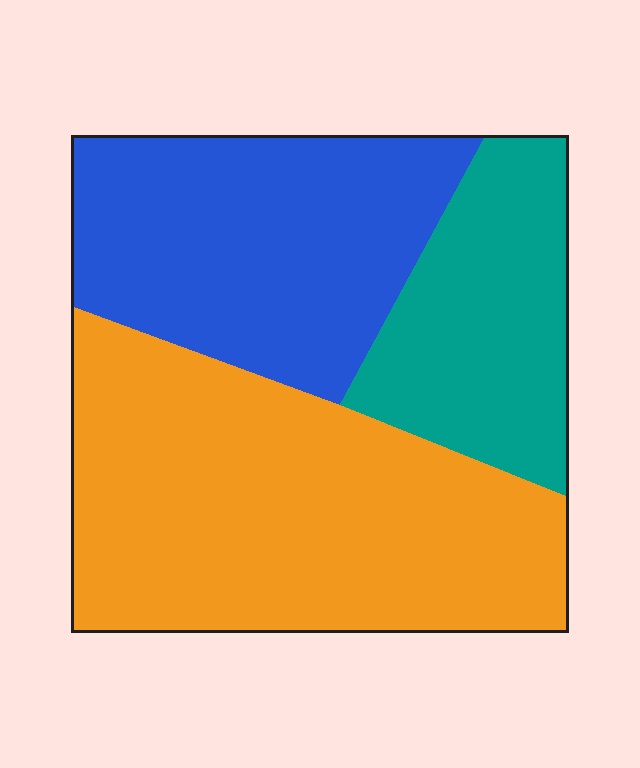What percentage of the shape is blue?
Blue covers about 30% of the shape.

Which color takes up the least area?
Teal, at roughly 20%.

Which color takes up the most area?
Orange, at roughly 45%.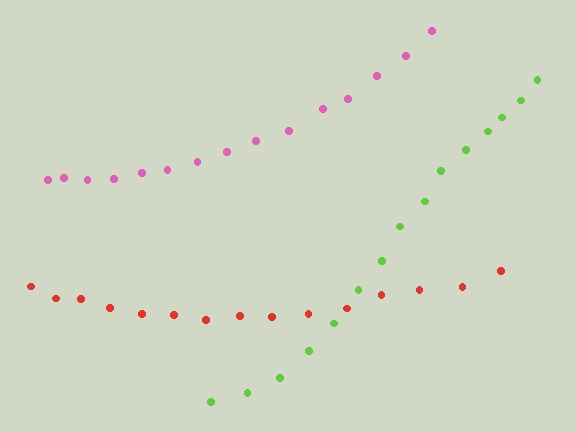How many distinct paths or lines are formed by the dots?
There are 3 distinct paths.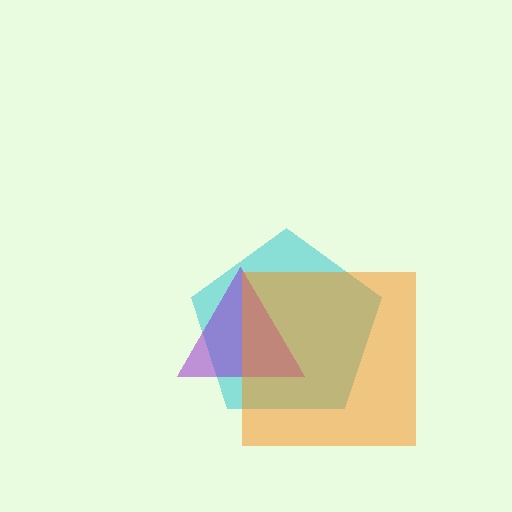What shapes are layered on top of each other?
The layered shapes are: a cyan pentagon, a purple triangle, an orange square.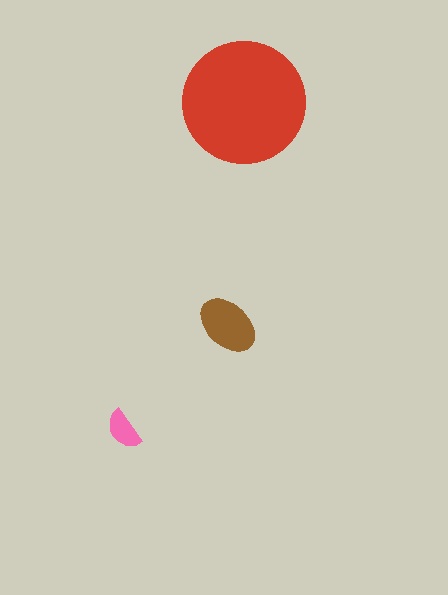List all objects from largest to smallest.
The red circle, the brown ellipse, the pink semicircle.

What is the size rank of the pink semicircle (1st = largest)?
3rd.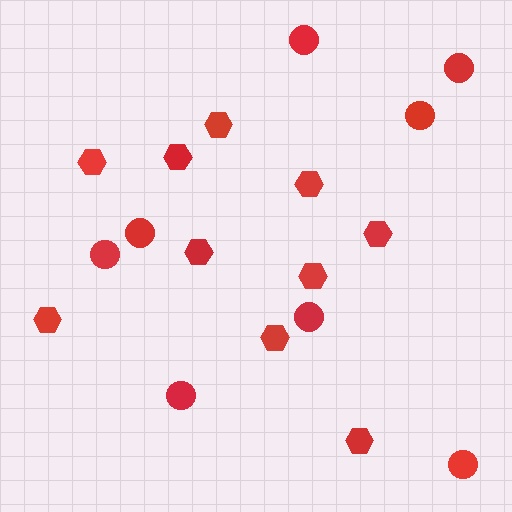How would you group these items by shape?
There are 2 groups: one group of hexagons (10) and one group of circles (8).